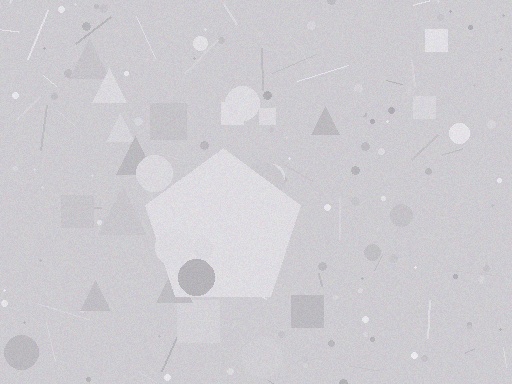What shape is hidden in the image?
A pentagon is hidden in the image.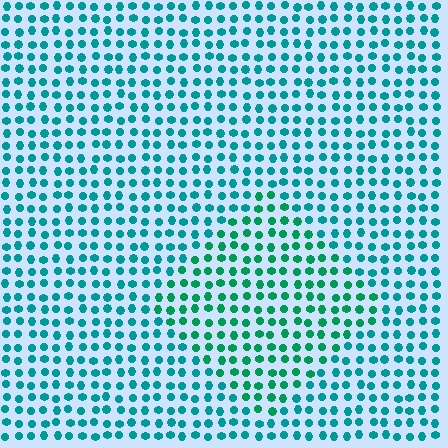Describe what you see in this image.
The image is filled with small teal elements in a uniform arrangement. A diamond-shaped region is visible where the elements are tinted to a slightly different hue, forming a subtle color boundary.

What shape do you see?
I see a diamond.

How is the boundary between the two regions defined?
The boundary is defined purely by a slight shift in hue (about 26 degrees). Spacing, size, and orientation are identical on both sides.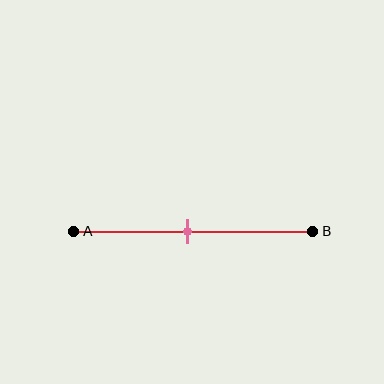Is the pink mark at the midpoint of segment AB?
Yes, the mark is approximately at the midpoint.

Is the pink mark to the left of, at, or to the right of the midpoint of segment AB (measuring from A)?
The pink mark is approximately at the midpoint of segment AB.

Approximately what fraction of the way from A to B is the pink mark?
The pink mark is approximately 45% of the way from A to B.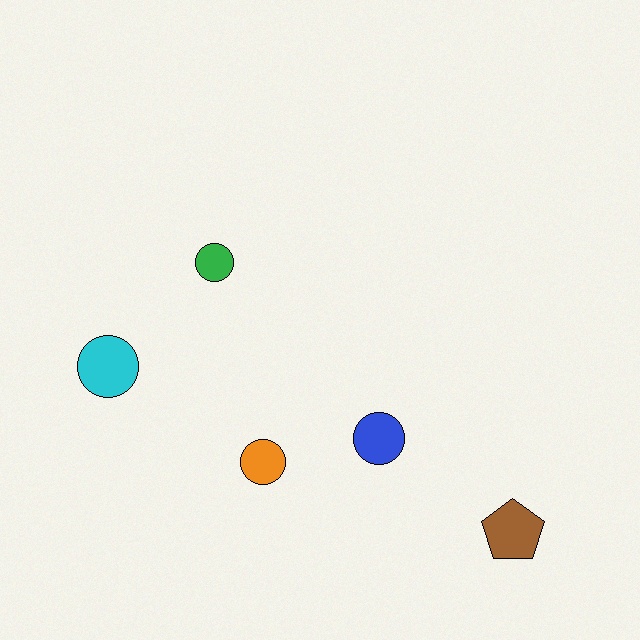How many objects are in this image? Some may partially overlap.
There are 5 objects.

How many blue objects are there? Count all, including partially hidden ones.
There is 1 blue object.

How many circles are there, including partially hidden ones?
There are 4 circles.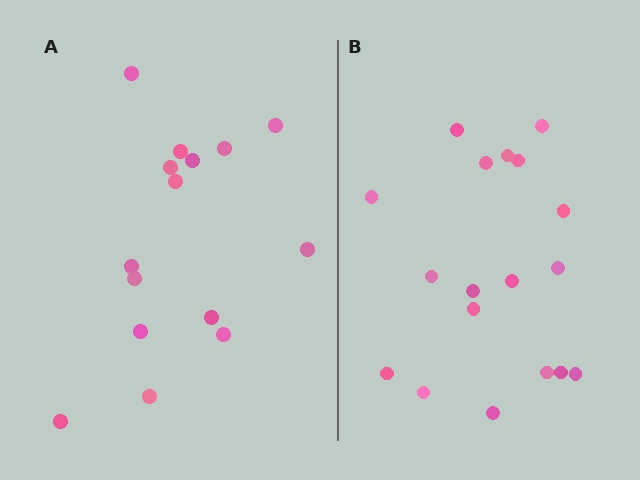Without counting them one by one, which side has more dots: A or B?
Region B (the right region) has more dots.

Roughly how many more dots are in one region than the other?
Region B has just a few more — roughly 2 or 3 more dots than region A.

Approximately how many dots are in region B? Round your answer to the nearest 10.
About 20 dots. (The exact count is 18, which rounds to 20.)